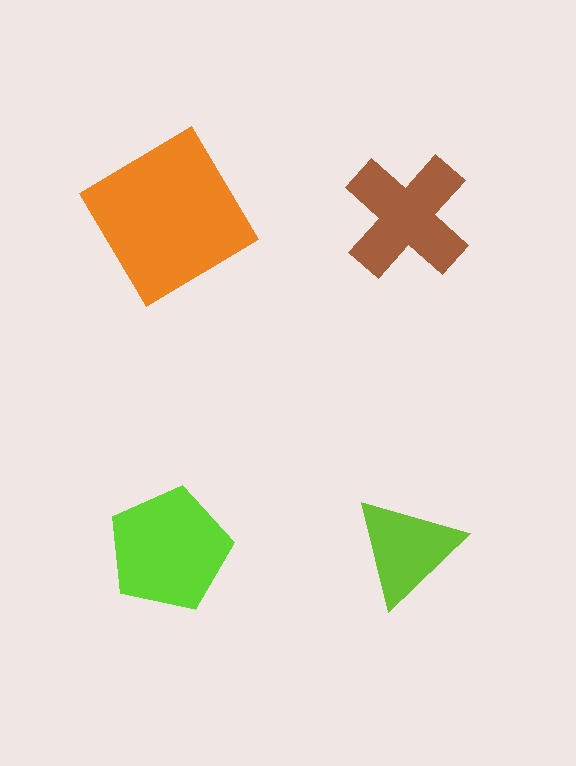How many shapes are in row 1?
2 shapes.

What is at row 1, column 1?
An orange diamond.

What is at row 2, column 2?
A lime triangle.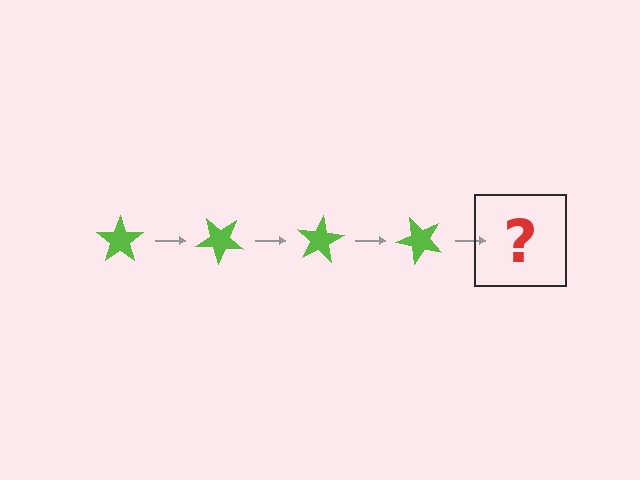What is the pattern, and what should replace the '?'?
The pattern is that the star rotates 40 degrees each step. The '?' should be a lime star rotated 160 degrees.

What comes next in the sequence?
The next element should be a lime star rotated 160 degrees.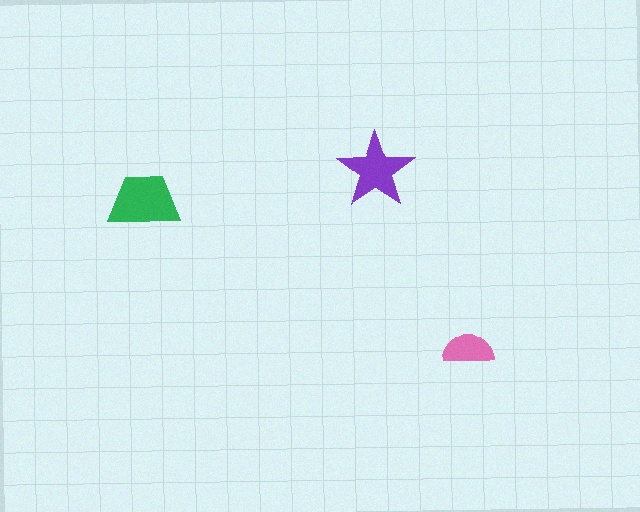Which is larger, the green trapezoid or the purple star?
The green trapezoid.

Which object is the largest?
The green trapezoid.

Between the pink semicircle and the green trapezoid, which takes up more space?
The green trapezoid.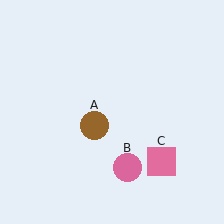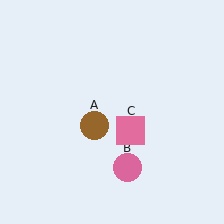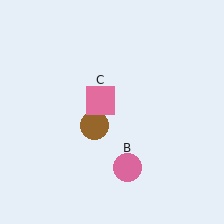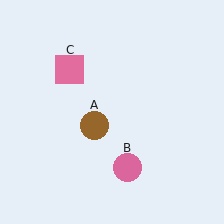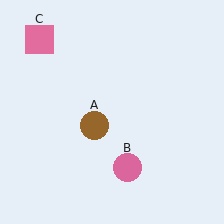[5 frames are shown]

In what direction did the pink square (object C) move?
The pink square (object C) moved up and to the left.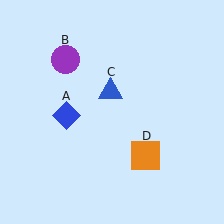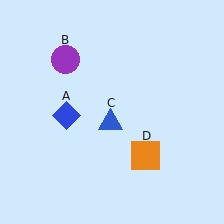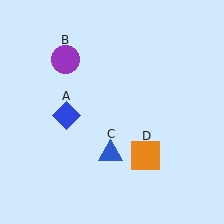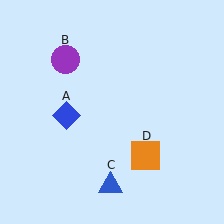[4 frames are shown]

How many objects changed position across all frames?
1 object changed position: blue triangle (object C).